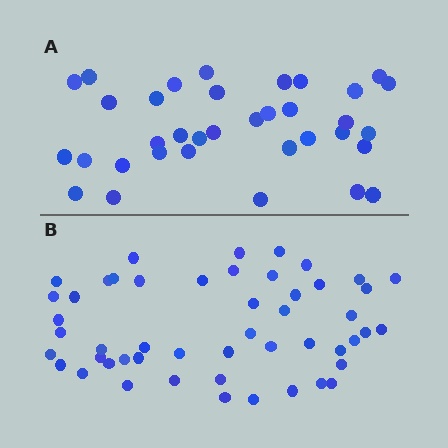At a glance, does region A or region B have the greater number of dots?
Region B (the bottom region) has more dots.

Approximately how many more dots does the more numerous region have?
Region B has approximately 15 more dots than region A.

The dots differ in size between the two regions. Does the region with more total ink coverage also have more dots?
No. Region A has more total ink coverage because its dots are larger, but region B actually contains more individual dots. Total area can be misleading — the number of items is what matters here.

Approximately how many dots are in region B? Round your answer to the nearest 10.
About 50 dots.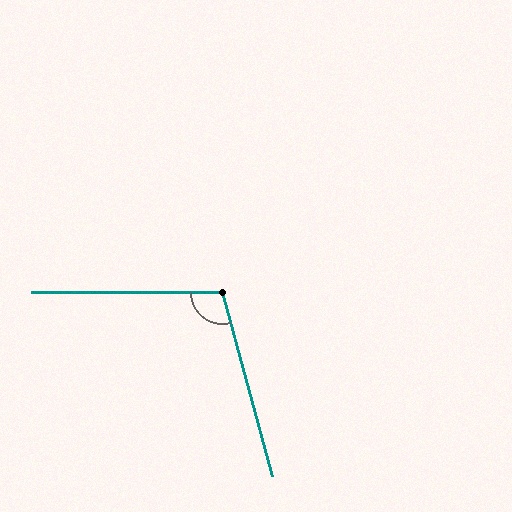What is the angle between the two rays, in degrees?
Approximately 105 degrees.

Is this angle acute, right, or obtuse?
It is obtuse.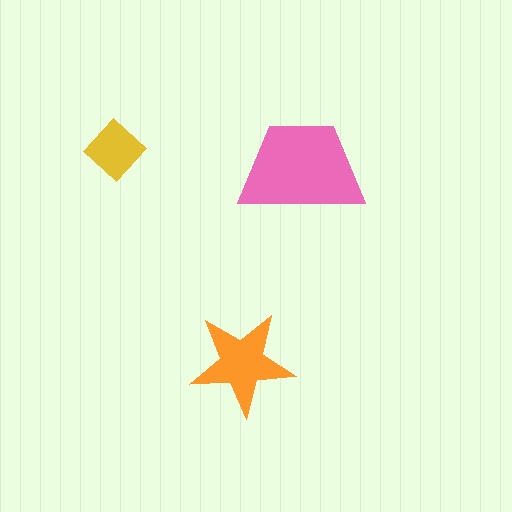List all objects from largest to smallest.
The pink trapezoid, the orange star, the yellow diamond.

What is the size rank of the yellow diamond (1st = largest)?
3rd.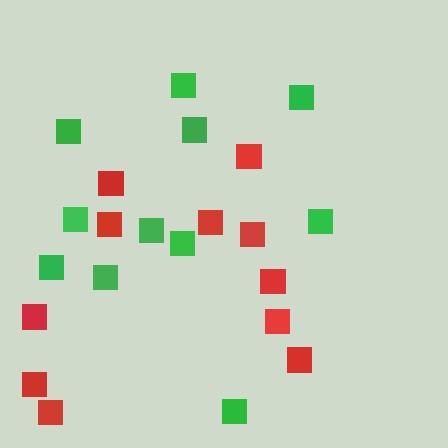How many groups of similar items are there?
There are 2 groups: one group of red squares (11) and one group of green squares (11).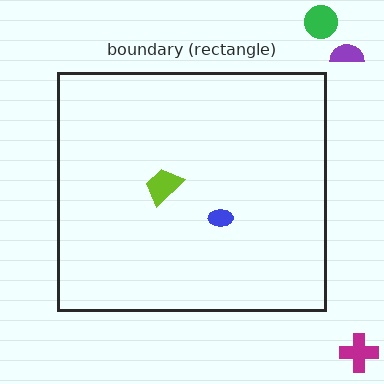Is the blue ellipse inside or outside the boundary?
Inside.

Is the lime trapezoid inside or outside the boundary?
Inside.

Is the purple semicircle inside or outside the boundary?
Outside.